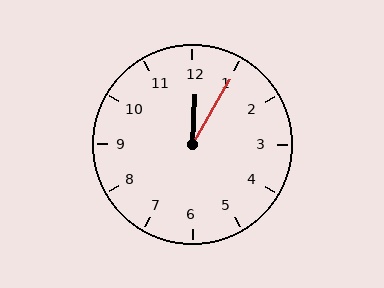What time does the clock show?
12:05.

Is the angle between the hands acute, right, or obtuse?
It is acute.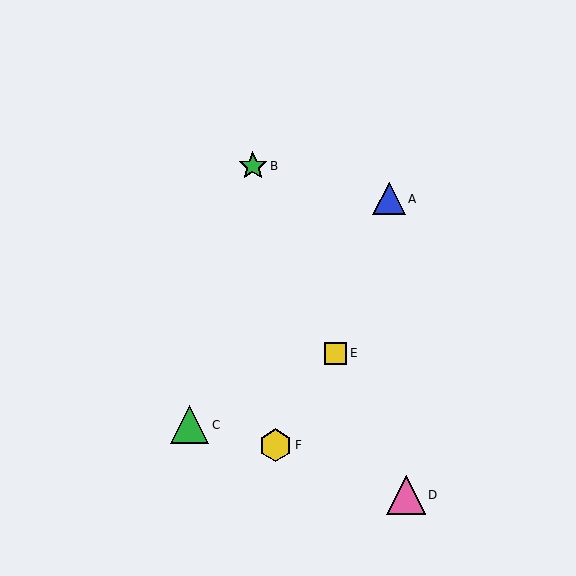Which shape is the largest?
The pink triangle (labeled D) is the largest.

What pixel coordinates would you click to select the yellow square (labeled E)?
Click at (335, 354) to select the yellow square E.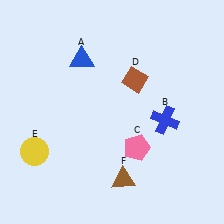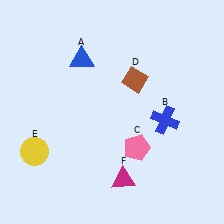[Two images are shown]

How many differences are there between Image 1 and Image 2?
There is 1 difference between the two images.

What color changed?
The triangle (F) changed from brown in Image 1 to magenta in Image 2.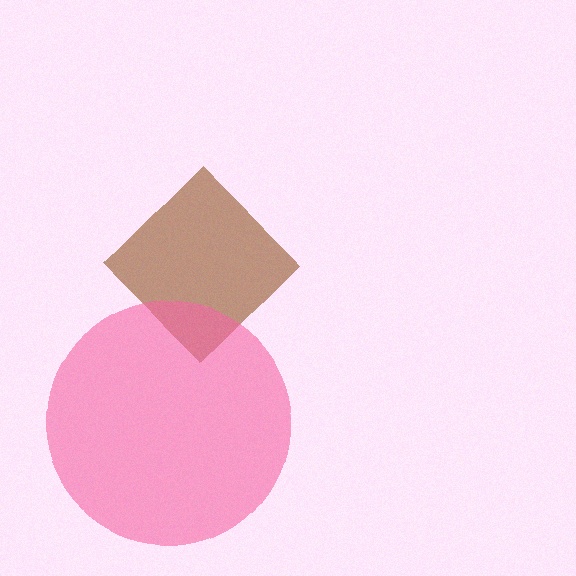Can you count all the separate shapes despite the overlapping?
Yes, there are 2 separate shapes.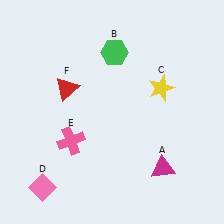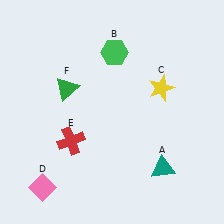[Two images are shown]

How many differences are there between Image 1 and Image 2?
There are 3 differences between the two images.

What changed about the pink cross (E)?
In Image 1, E is pink. In Image 2, it changed to red.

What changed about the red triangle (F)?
In Image 1, F is red. In Image 2, it changed to green.